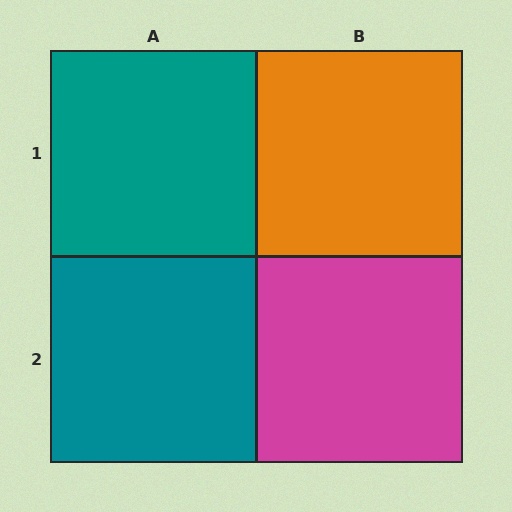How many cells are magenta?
1 cell is magenta.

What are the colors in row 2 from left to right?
Teal, magenta.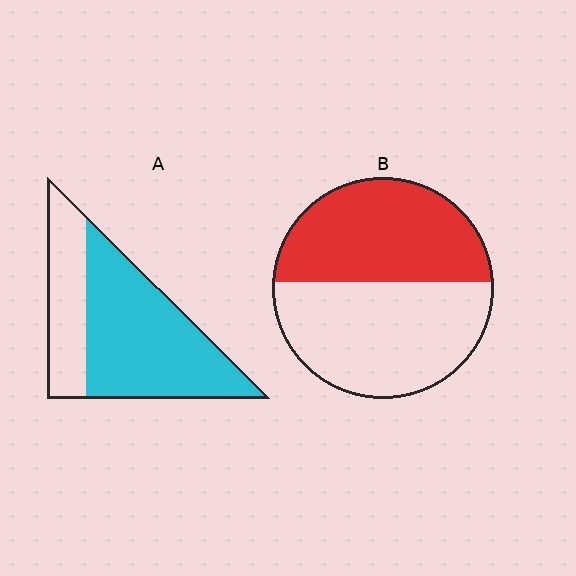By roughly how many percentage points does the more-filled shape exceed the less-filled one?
By roughly 20 percentage points (A over B).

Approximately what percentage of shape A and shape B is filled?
A is approximately 70% and B is approximately 45%.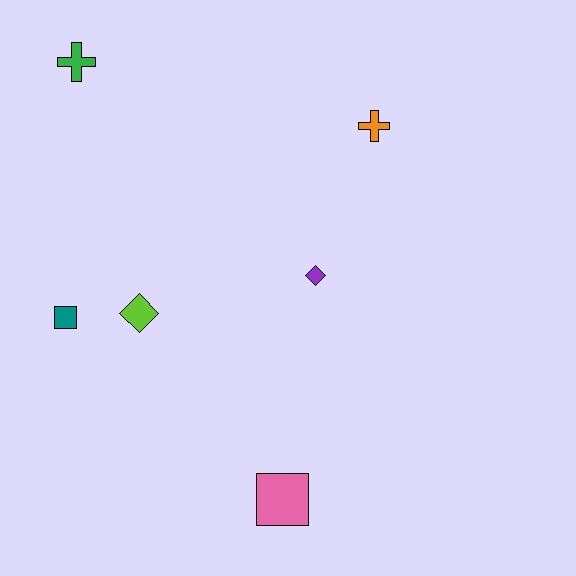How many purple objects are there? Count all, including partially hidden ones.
There is 1 purple object.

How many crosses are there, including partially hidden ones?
There are 2 crosses.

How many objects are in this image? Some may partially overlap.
There are 6 objects.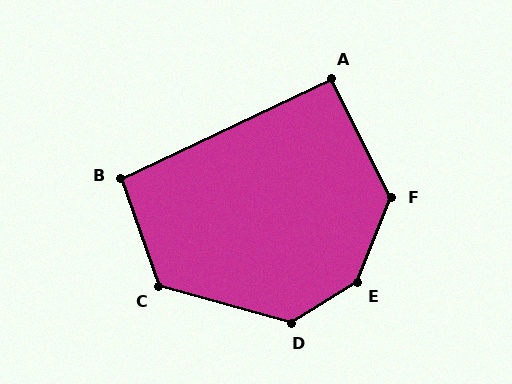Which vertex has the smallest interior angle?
A, at approximately 92 degrees.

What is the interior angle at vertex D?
Approximately 133 degrees (obtuse).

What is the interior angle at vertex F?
Approximately 131 degrees (obtuse).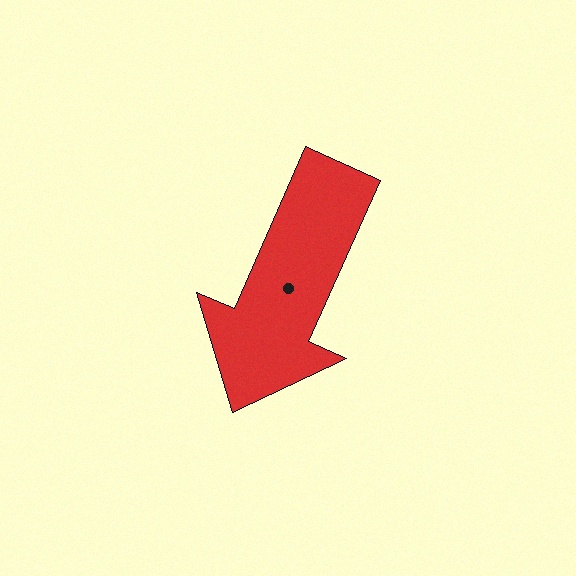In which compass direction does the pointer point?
Southwest.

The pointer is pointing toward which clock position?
Roughly 7 o'clock.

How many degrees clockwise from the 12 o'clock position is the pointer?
Approximately 204 degrees.